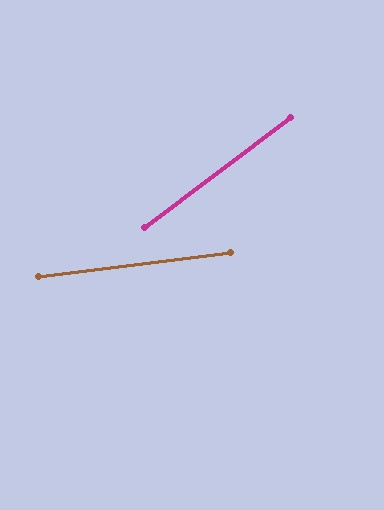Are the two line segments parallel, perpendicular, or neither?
Neither parallel nor perpendicular — they differ by about 30°.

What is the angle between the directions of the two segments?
Approximately 30 degrees.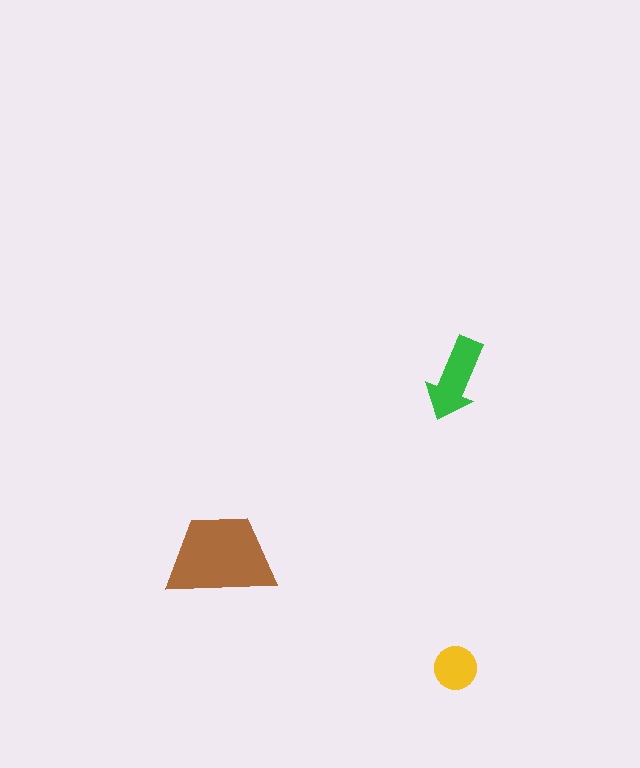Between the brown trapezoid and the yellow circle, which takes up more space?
The brown trapezoid.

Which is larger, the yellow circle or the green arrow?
The green arrow.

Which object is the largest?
The brown trapezoid.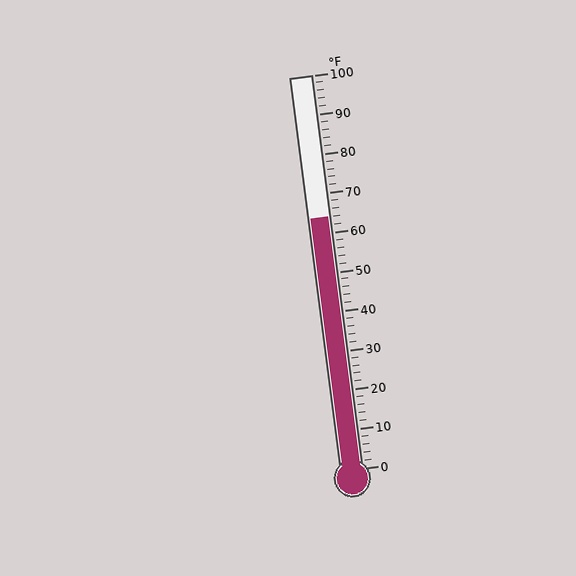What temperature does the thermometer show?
The thermometer shows approximately 64°F.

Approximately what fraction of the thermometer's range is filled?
The thermometer is filled to approximately 65% of its range.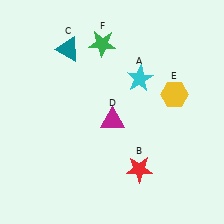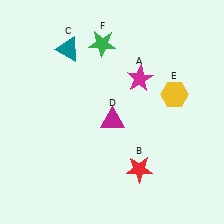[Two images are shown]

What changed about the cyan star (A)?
In Image 1, A is cyan. In Image 2, it changed to magenta.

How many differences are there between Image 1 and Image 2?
There is 1 difference between the two images.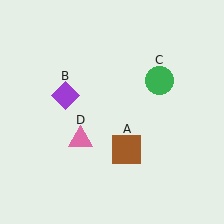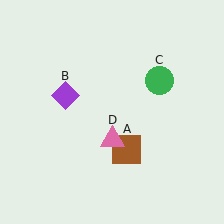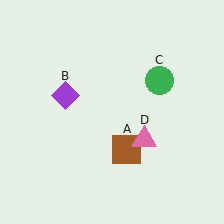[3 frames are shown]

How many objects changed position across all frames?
1 object changed position: pink triangle (object D).